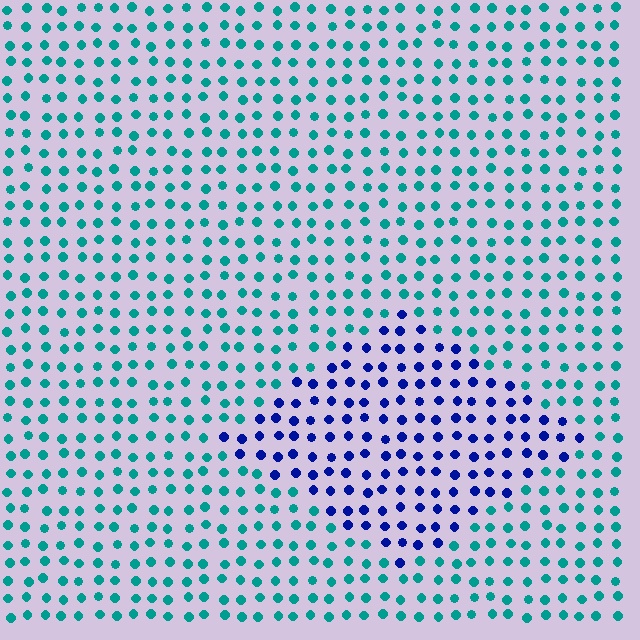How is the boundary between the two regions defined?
The boundary is defined purely by a slight shift in hue (about 58 degrees). Spacing, size, and orientation are identical on both sides.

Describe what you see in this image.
The image is filled with small teal elements in a uniform arrangement. A diamond-shaped region is visible where the elements are tinted to a slightly different hue, forming a subtle color boundary.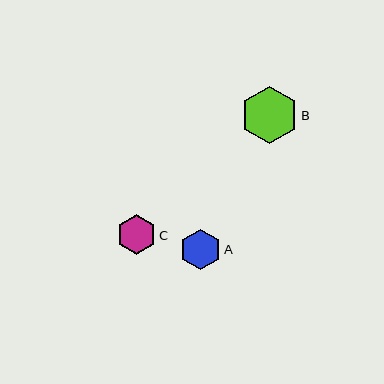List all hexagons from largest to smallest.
From largest to smallest: B, A, C.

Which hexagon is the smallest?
Hexagon C is the smallest with a size of approximately 39 pixels.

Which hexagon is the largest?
Hexagon B is the largest with a size of approximately 58 pixels.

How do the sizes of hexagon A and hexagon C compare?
Hexagon A and hexagon C are approximately the same size.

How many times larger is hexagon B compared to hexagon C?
Hexagon B is approximately 1.5 times the size of hexagon C.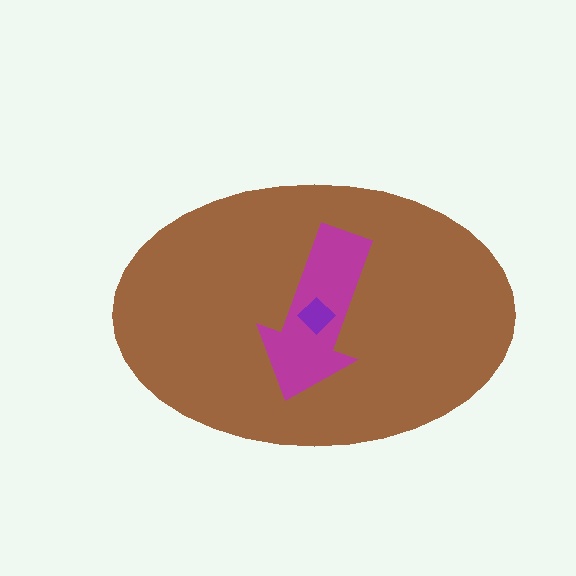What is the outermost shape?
The brown ellipse.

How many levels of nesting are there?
3.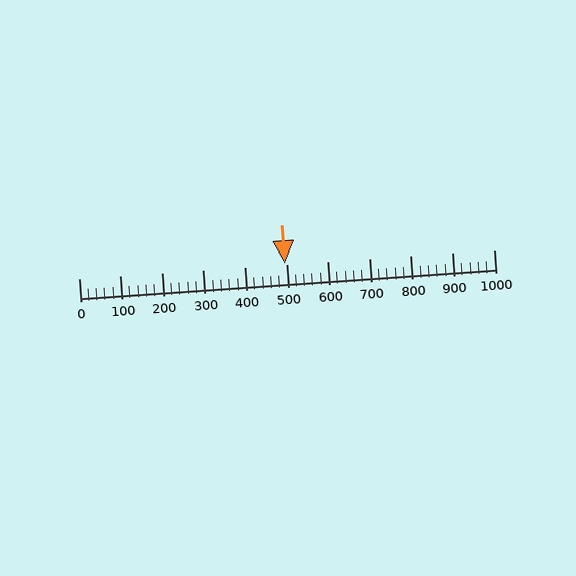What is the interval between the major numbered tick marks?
The major tick marks are spaced 100 units apart.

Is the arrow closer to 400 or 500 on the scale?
The arrow is closer to 500.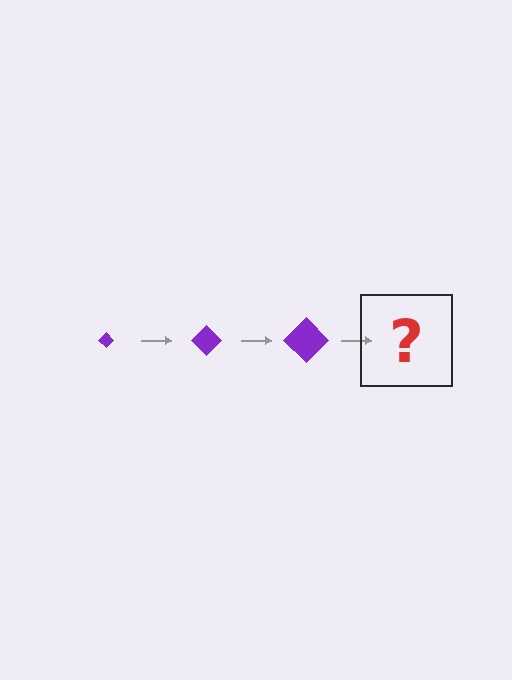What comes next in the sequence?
The next element should be a purple diamond, larger than the previous one.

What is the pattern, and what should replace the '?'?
The pattern is that the diamond gets progressively larger each step. The '?' should be a purple diamond, larger than the previous one.